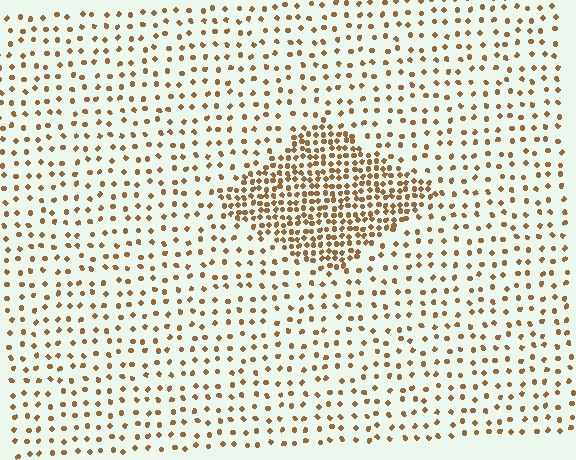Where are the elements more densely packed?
The elements are more densely packed inside the diamond boundary.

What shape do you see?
I see a diamond.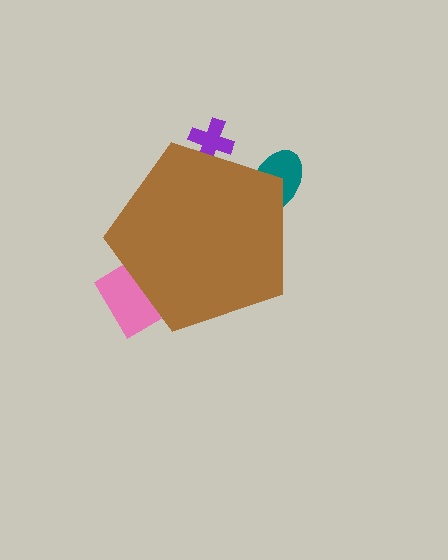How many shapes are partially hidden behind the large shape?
3 shapes are partially hidden.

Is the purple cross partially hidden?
Yes, the purple cross is partially hidden behind the brown pentagon.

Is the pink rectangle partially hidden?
Yes, the pink rectangle is partially hidden behind the brown pentagon.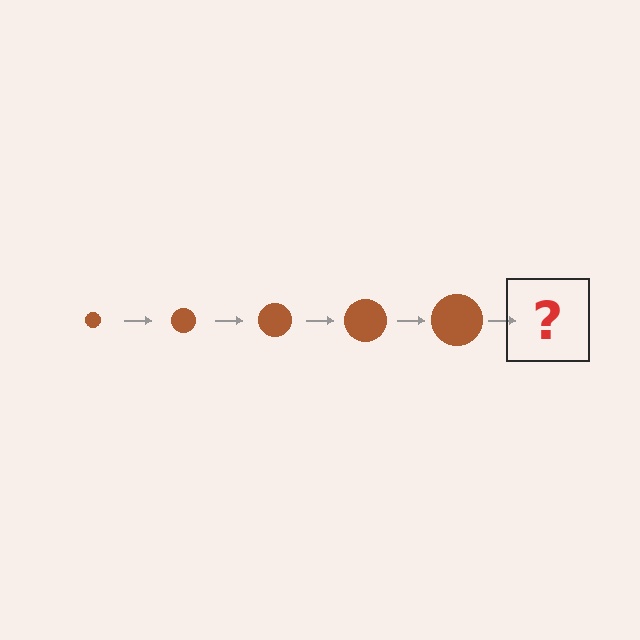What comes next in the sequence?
The next element should be a brown circle, larger than the previous one.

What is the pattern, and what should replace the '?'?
The pattern is that the circle gets progressively larger each step. The '?' should be a brown circle, larger than the previous one.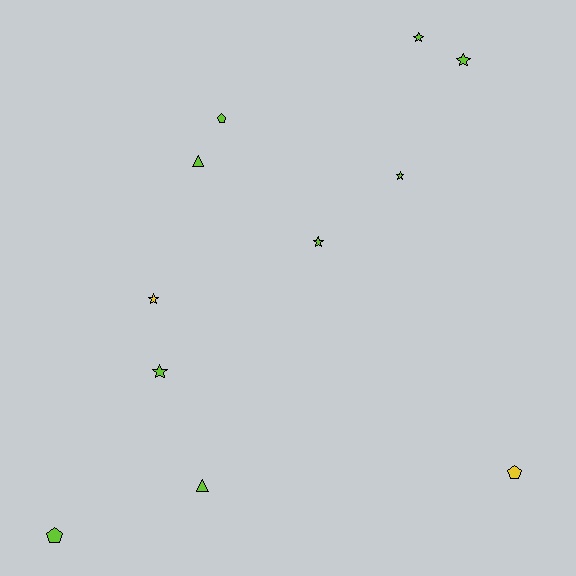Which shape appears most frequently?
Star, with 6 objects.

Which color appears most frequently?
Lime, with 9 objects.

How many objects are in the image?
There are 11 objects.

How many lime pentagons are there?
There are 2 lime pentagons.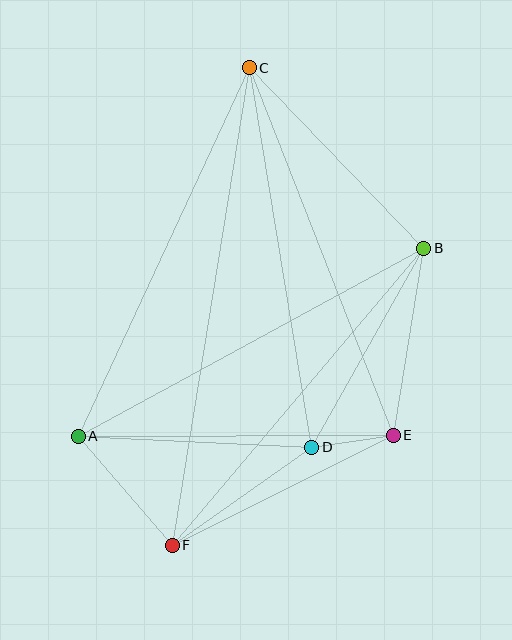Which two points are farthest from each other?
Points C and F are farthest from each other.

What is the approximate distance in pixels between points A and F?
The distance between A and F is approximately 144 pixels.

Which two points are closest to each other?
Points D and E are closest to each other.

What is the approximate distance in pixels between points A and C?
The distance between A and C is approximately 406 pixels.